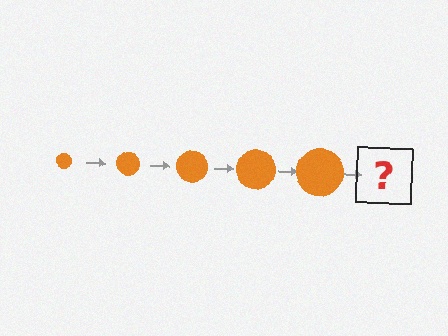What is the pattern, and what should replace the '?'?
The pattern is that the circle gets progressively larger each step. The '?' should be an orange circle, larger than the previous one.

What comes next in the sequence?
The next element should be an orange circle, larger than the previous one.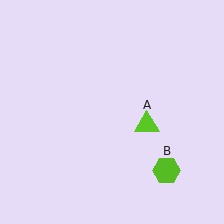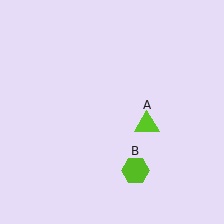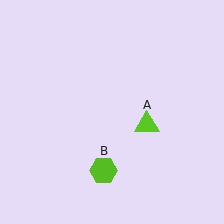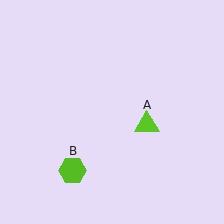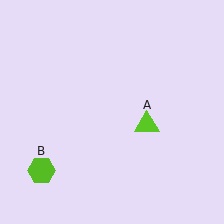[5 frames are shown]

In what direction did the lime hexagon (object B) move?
The lime hexagon (object B) moved left.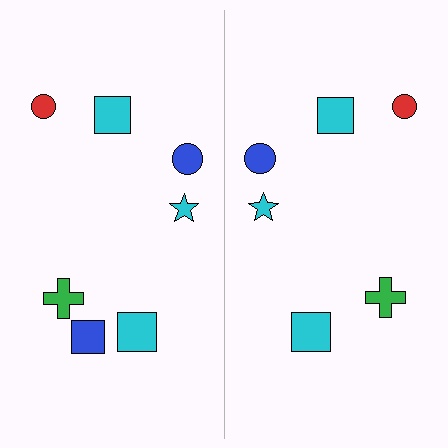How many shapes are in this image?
There are 13 shapes in this image.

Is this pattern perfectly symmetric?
No, the pattern is not perfectly symmetric. A blue square is missing from the right side.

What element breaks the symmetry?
A blue square is missing from the right side.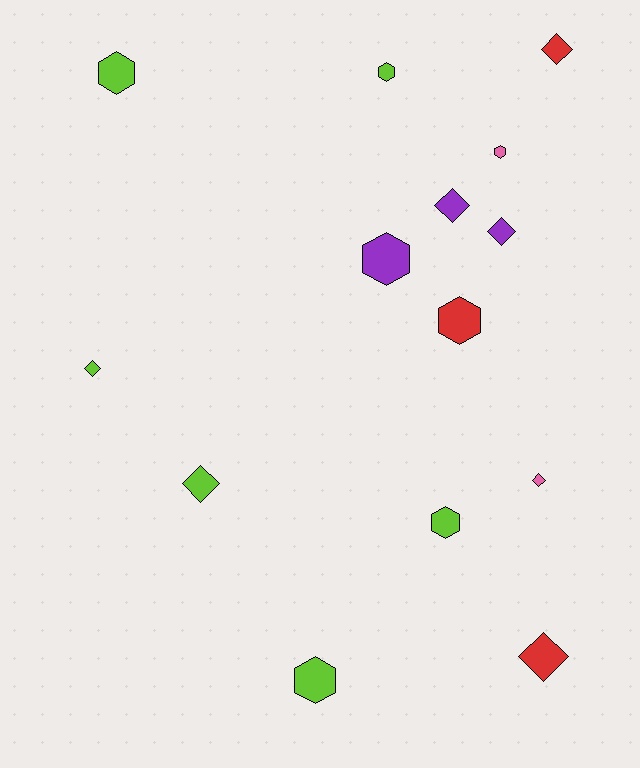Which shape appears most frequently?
Hexagon, with 7 objects.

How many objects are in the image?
There are 14 objects.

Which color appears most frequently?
Lime, with 6 objects.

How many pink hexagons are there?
There is 1 pink hexagon.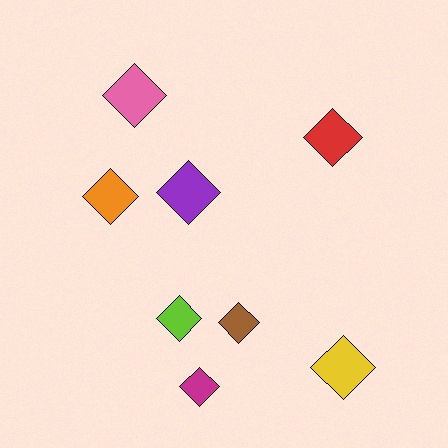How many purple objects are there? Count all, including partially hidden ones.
There is 1 purple object.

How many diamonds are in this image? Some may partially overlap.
There are 8 diamonds.